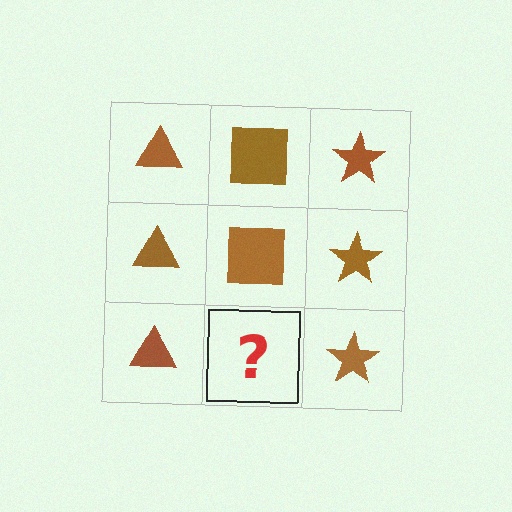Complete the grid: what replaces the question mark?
The question mark should be replaced with a brown square.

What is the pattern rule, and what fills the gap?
The rule is that each column has a consistent shape. The gap should be filled with a brown square.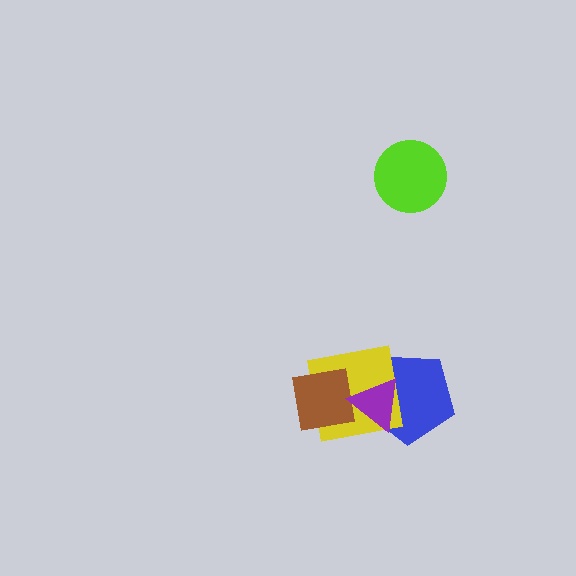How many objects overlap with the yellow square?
3 objects overlap with the yellow square.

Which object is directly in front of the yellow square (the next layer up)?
The brown square is directly in front of the yellow square.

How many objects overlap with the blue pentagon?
2 objects overlap with the blue pentagon.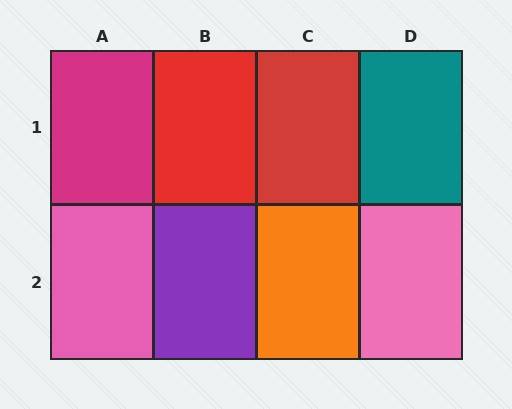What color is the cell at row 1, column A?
Magenta.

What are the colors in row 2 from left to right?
Pink, purple, orange, pink.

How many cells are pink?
2 cells are pink.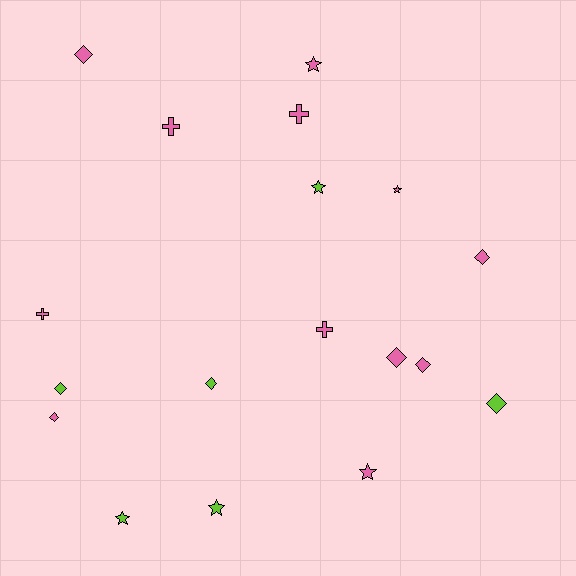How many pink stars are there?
There are 3 pink stars.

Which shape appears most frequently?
Diamond, with 8 objects.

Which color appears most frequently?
Pink, with 12 objects.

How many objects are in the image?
There are 18 objects.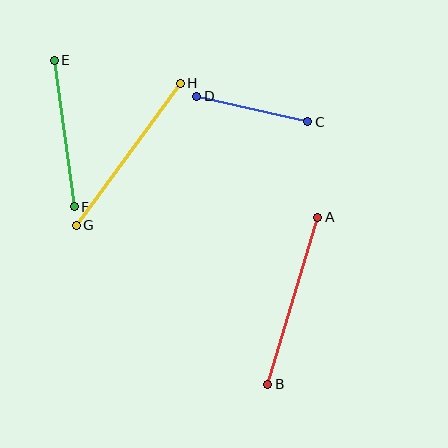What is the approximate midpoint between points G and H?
The midpoint is at approximately (128, 154) pixels.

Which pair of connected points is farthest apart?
Points G and H are farthest apart.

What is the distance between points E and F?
The distance is approximately 148 pixels.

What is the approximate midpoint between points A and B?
The midpoint is at approximately (293, 301) pixels.